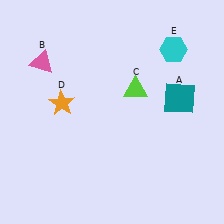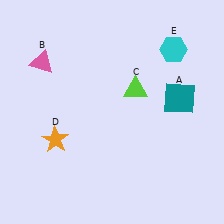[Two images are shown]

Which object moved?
The orange star (D) moved down.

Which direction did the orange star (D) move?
The orange star (D) moved down.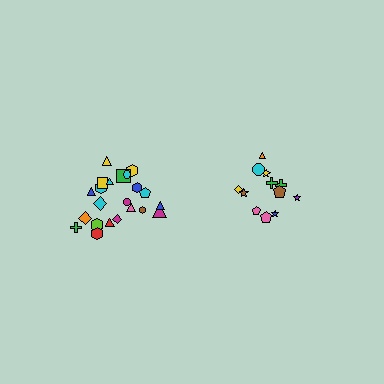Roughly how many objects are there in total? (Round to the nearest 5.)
Roughly 35 objects in total.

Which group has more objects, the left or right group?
The left group.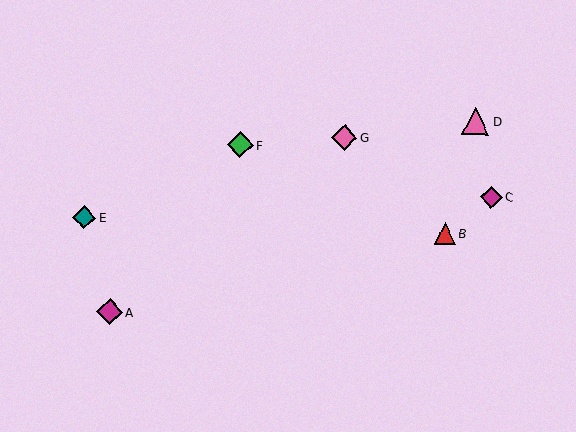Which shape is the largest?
The pink triangle (labeled D) is the largest.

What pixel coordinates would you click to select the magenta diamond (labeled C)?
Click at (491, 197) to select the magenta diamond C.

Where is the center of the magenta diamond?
The center of the magenta diamond is at (491, 197).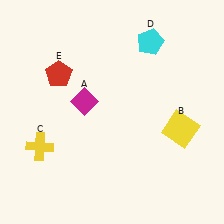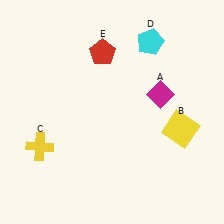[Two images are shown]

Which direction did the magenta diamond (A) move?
The magenta diamond (A) moved right.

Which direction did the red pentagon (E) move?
The red pentagon (E) moved right.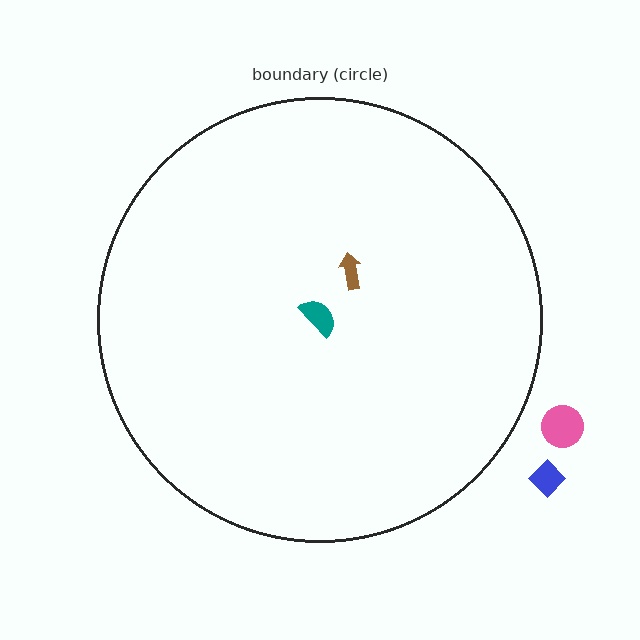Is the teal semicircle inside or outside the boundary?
Inside.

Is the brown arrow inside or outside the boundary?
Inside.